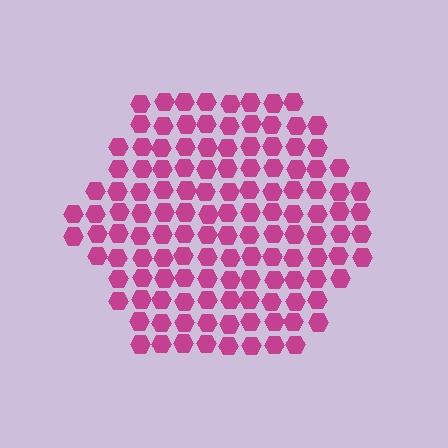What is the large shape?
The large shape is a hexagon.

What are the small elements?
The small elements are hexagons.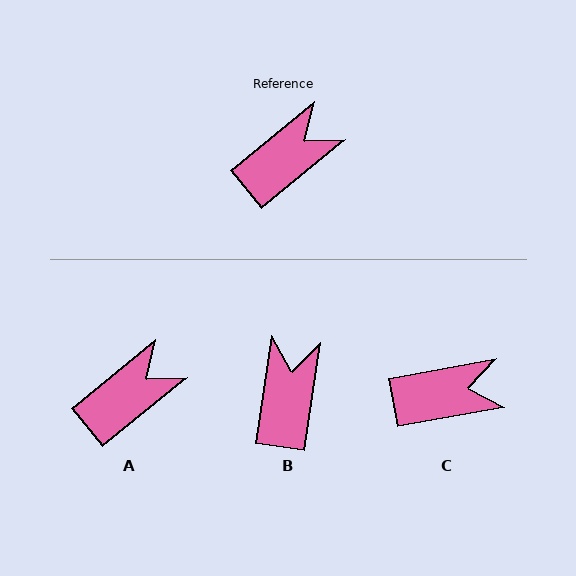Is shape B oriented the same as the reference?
No, it is off by about 43 degrees.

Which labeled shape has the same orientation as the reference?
A.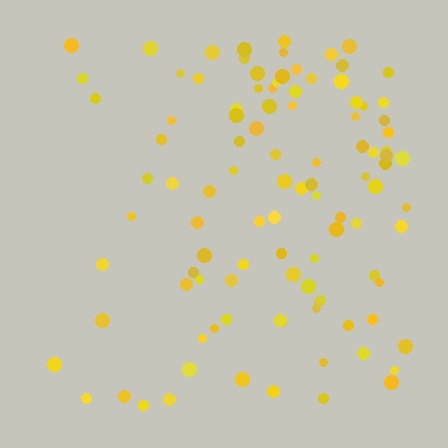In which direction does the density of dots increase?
From left to right, with the right side densest.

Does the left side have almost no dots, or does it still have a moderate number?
Still a moderate number, just noticeably fewer than the right.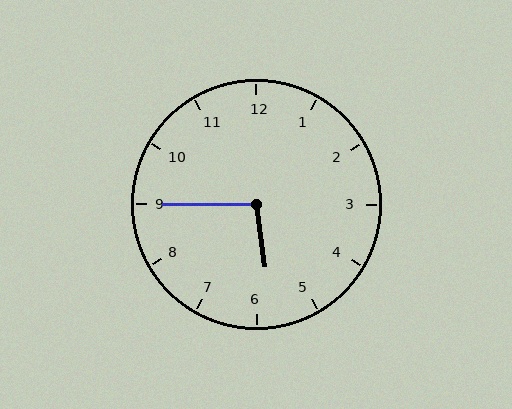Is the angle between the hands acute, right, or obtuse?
It is obtuse.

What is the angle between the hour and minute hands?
Approximately 98 degrees.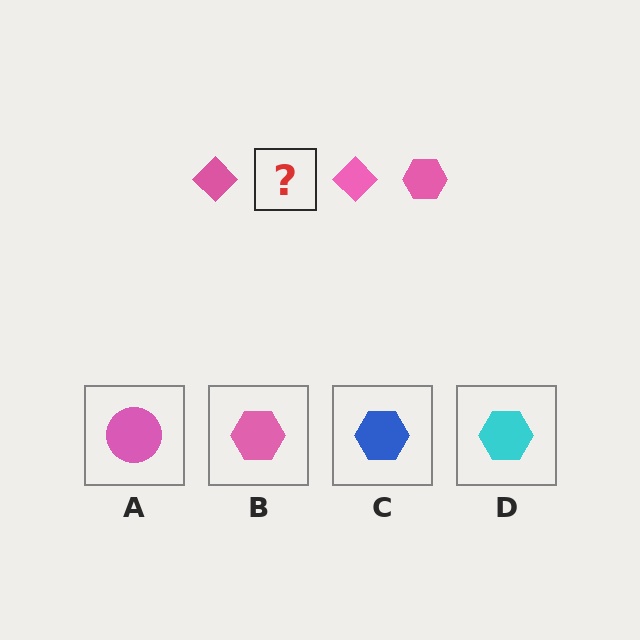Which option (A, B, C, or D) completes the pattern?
B.